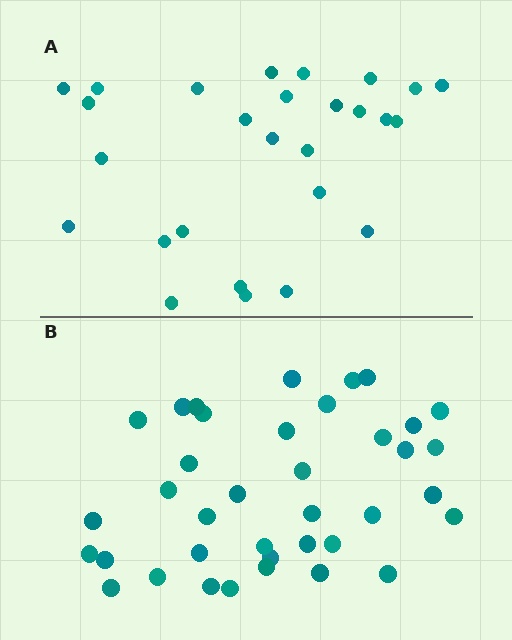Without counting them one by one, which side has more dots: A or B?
Region B (the bottom region) has more dots.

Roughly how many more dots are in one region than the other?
Region B has roughly 12 or so more dots than region A.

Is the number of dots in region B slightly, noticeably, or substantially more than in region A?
Region B has noticeably more, but not dramatically so. The ratio is roughly 1.4 to 1.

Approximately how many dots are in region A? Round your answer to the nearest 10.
About 30 dots. (The exact count is 27, which rounds to 30.)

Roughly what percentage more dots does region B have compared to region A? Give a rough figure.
About 40% more.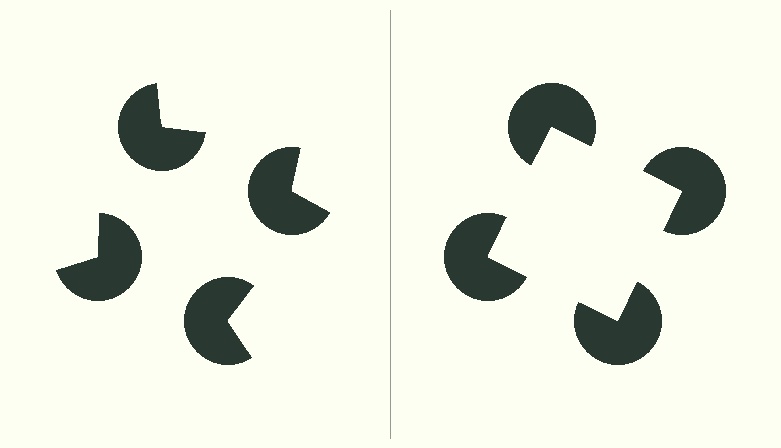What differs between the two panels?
The pac-man discs are positioned identically on both sides; only the wedge orientations differ. On the right they align to a square; on the left they are misaligned.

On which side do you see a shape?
An illusory square appears on the right side. On the left side the wedge cuts are rotated, so no coherent shape forms.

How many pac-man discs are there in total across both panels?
8 — 4 on each side.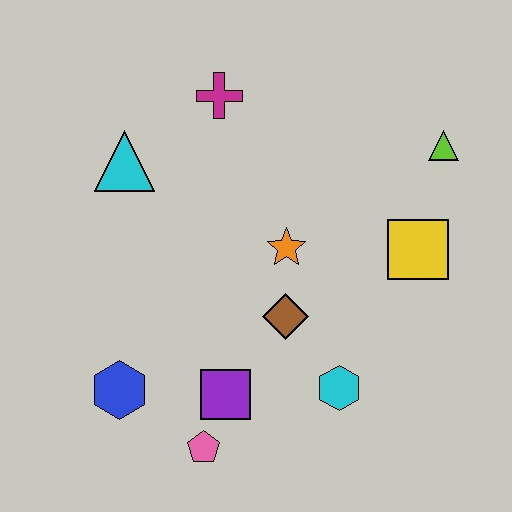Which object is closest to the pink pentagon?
The purple square is closest to the pink pentagon.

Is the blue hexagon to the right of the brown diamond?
No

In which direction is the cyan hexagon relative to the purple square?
The cyan hexagon is to the right of the purple square.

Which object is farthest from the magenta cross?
The pink pentagon is farthest from the magenta cross.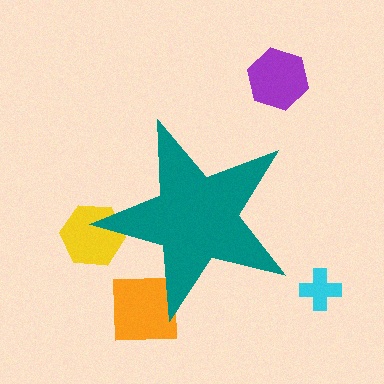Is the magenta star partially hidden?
Yes, the magenta star is partially hidden behind the teal star.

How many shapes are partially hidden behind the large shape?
3 shapes are partially hidden.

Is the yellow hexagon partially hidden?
Yes, the yellow hexagon is partially hidden behind the teal star.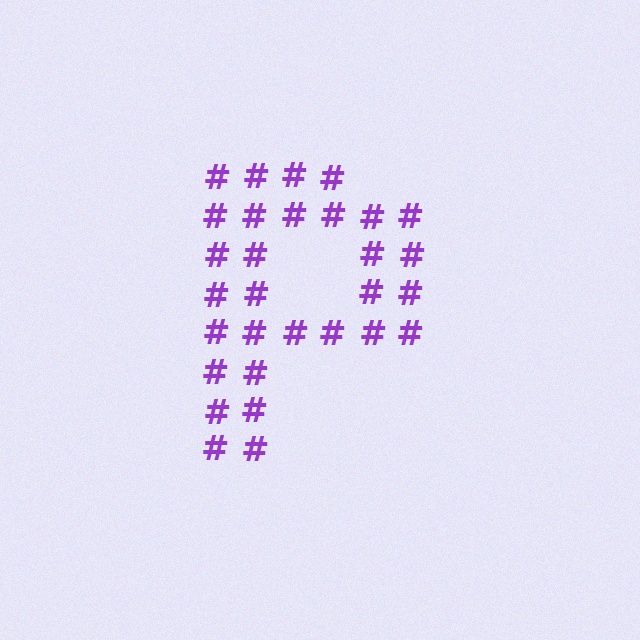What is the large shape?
The large shape is the letter P.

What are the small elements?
The small elements are hash symbols.